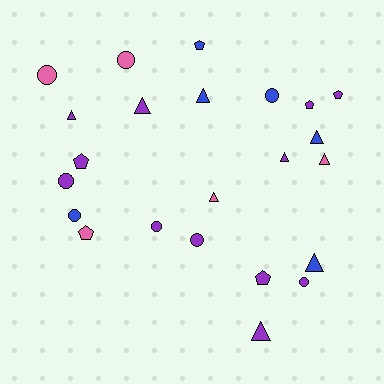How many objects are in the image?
There are 23 objects.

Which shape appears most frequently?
Triangle, with 9 objects.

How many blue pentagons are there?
There is 1 blue pentagon.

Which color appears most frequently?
Purple, with 12 objects.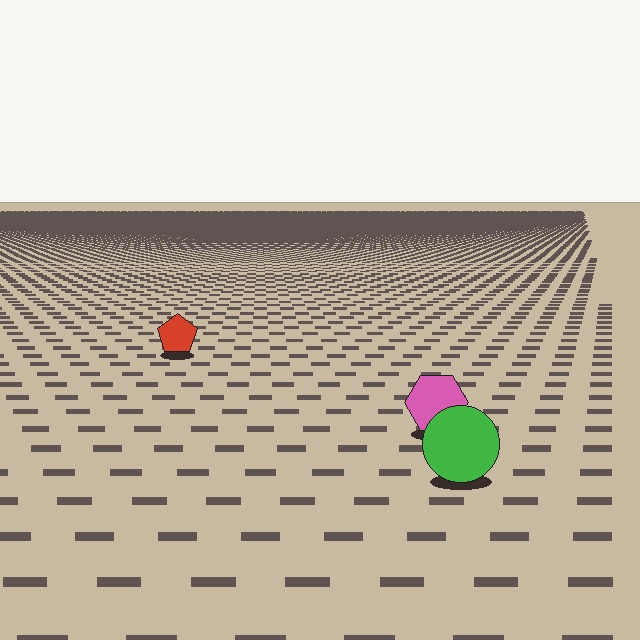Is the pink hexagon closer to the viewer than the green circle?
No. The green circle is closer — you can tell from the texture gradient: the ground texture is coarser near it.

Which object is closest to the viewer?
The green circle is closest. The texture marks near it are larger and more spread out.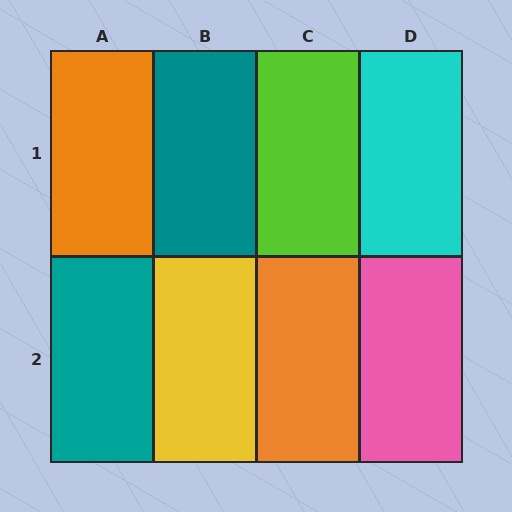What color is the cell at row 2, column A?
Teal.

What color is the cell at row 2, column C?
Orange.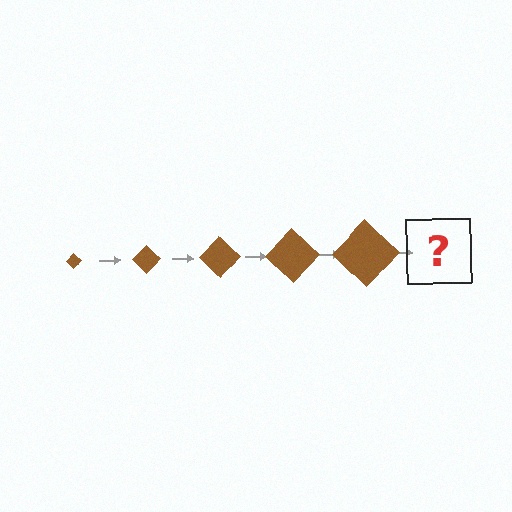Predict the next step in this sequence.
The next step is a brown diamond, larger than the previous one.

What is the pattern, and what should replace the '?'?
The pattern is that the diamond gets progressively larger each step. The '?' should be a brown diamond, larger than the previous one.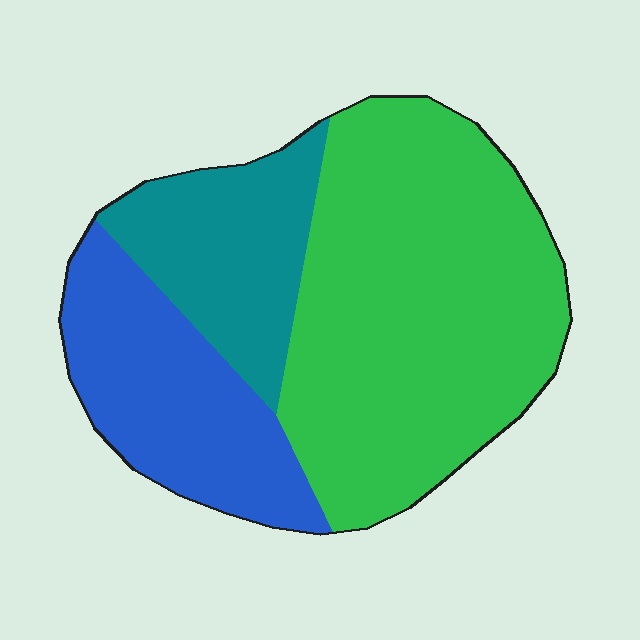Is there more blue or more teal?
Blue.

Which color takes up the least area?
Teal, at roughly 20%.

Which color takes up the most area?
Green, at roughly 55%.